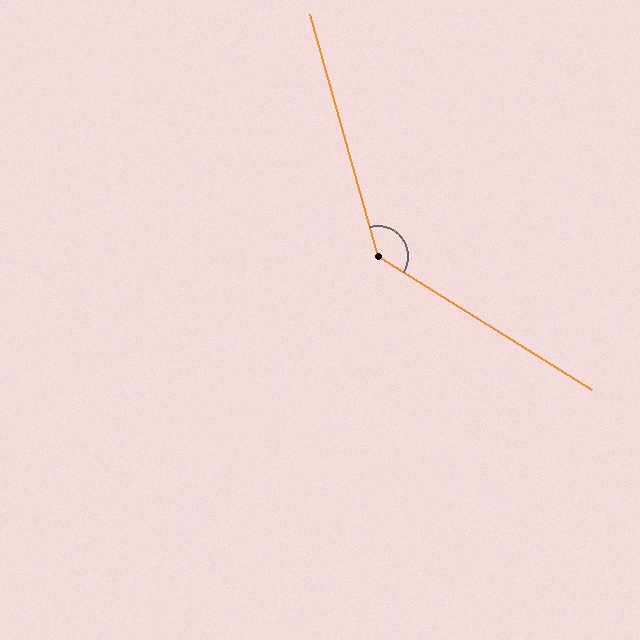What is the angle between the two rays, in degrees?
Approximately 137 degrees.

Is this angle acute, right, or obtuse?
It is obtuse.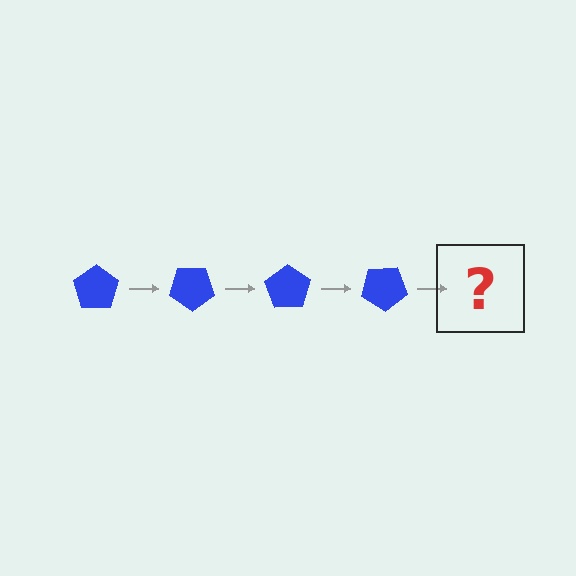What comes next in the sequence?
The next element should be a blue pentagon rotated 140 degrees.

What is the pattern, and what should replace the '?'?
The pattern is that the pentagon rotates 35 degrees each step. The '?' should be a blue pentagon rotated 140 degrees.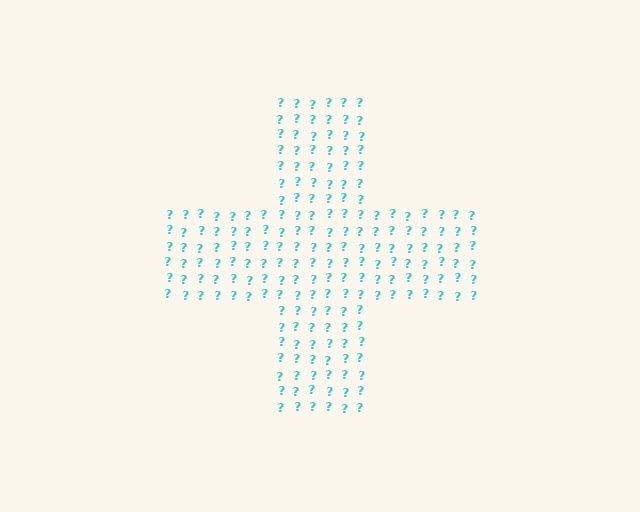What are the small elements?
The small elements are question marks.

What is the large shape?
The large shape is a cross.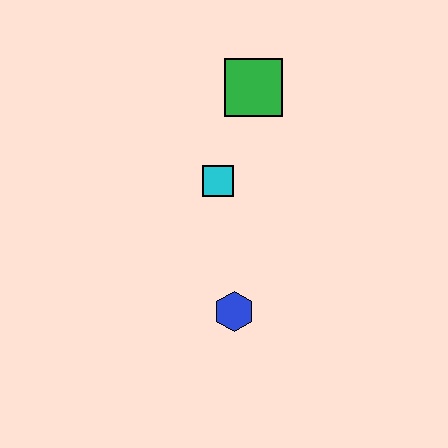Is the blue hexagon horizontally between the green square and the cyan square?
Yes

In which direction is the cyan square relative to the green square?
The cyan square is below the green square.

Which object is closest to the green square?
The cyan square is closest to the green square.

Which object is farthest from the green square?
The blue hexagon is farthest from the green square.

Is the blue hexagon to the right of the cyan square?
Yes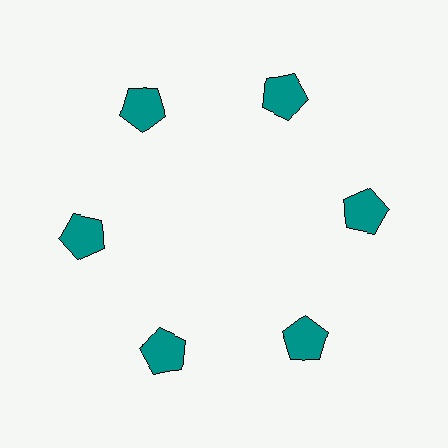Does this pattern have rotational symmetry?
Yes, this pattern has 6-fold rotational symmetry. It looks the same after rotating 60 degrees around the center.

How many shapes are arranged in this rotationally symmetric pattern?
There are 6 shapes, arranged in 6 groups of 1.